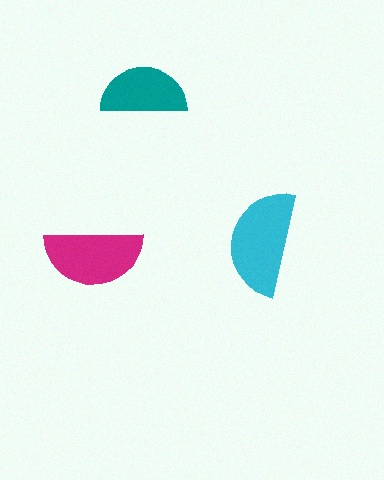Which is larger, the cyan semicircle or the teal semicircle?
The cyan one.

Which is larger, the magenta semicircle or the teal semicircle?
The magenta one.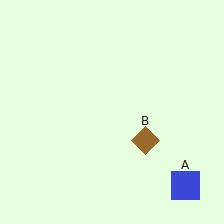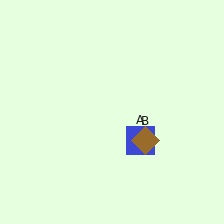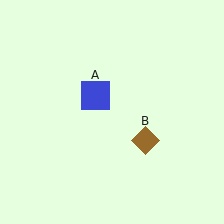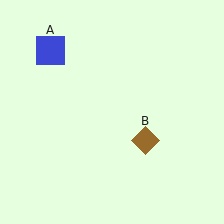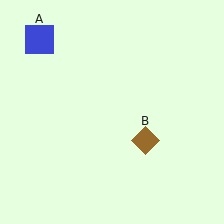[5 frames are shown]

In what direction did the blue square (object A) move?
The blue square (object A) moved up and to the left.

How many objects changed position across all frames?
1 object changed position: blue square (object A).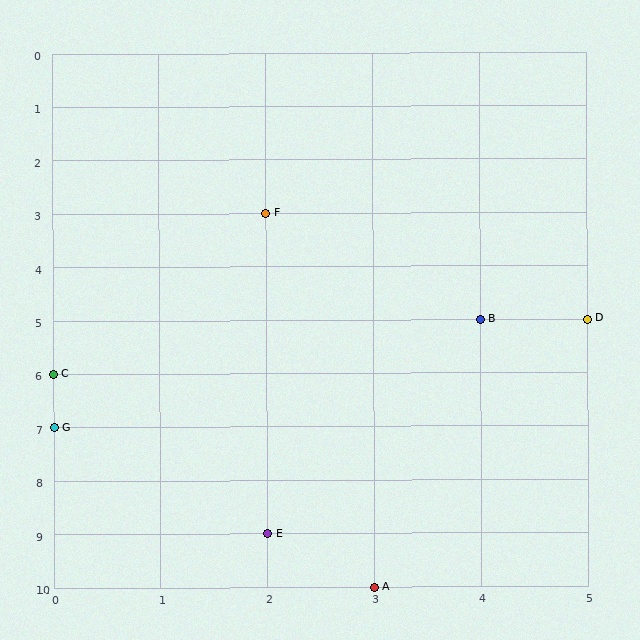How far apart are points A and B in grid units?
Points A and B are 1 column and 5 rows apart (about 5.1 grid units diagonally).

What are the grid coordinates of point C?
Point C is at grid coordinates (0, 6).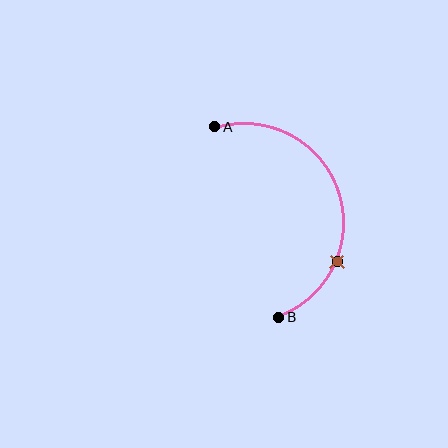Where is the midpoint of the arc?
The arc midpoint is the point on the curve farthest from the straight line joining A and B. It sits to the right of that line.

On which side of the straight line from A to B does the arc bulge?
The arc bulges to the right of the straight line connecting A and B.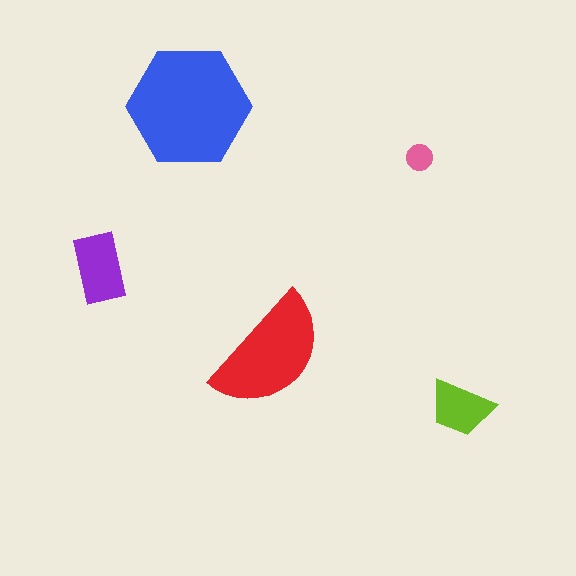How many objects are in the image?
There are 5 objects in the image.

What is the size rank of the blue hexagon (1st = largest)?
1st.